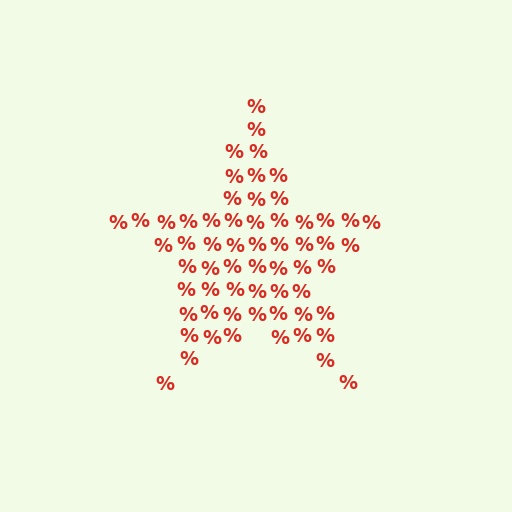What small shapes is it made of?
It is made of small percent signs.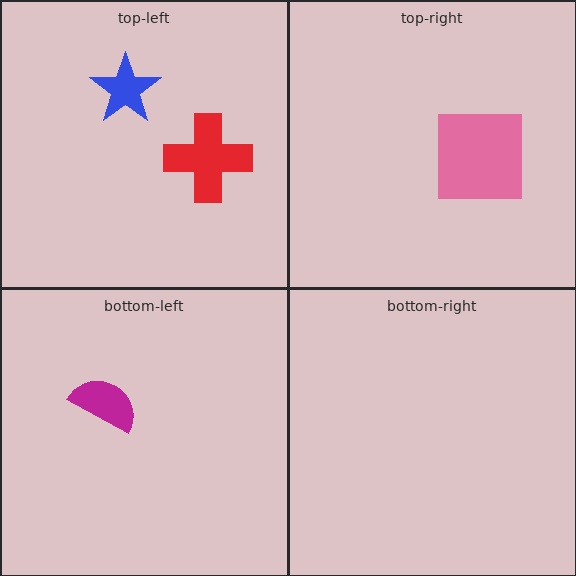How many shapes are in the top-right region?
1.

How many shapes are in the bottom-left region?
1.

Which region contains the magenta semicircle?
The bottom-left region.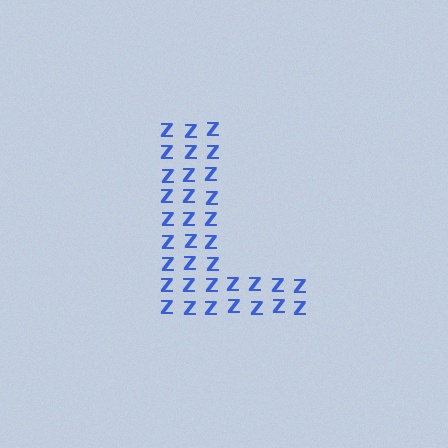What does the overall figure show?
The overall figure shows the letter L.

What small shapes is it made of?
It is made of small letter Z's.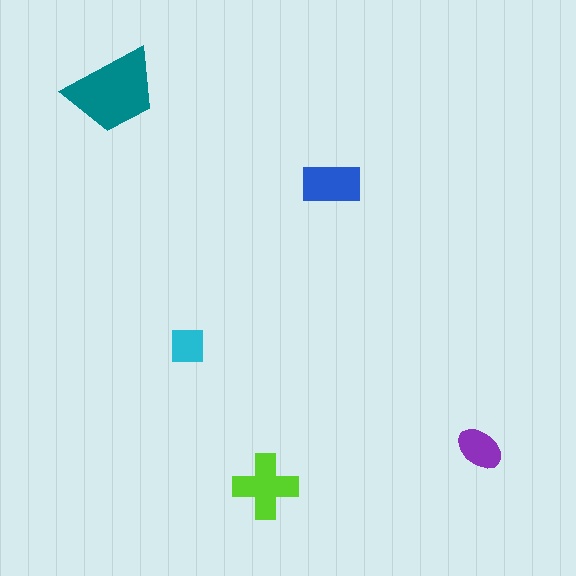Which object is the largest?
The teal trapezoid.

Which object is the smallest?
The cyan square.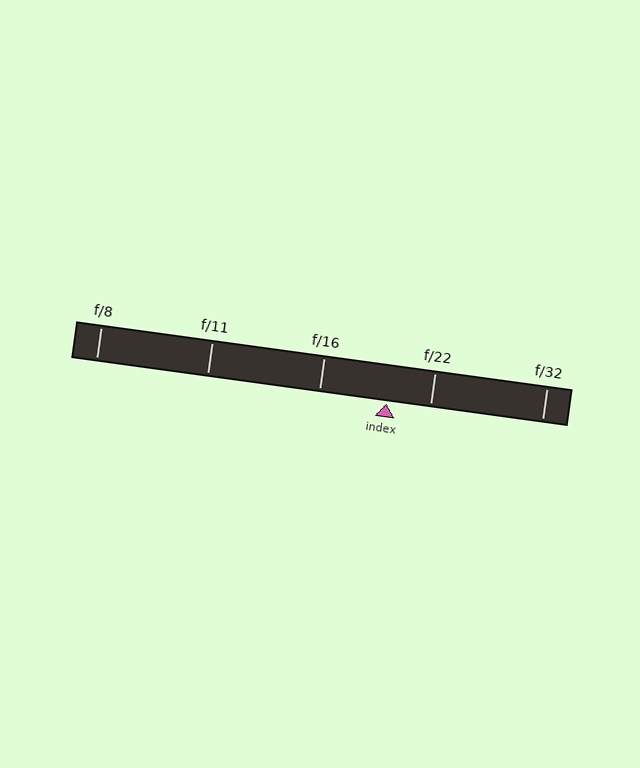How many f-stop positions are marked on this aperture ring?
There are 5 f-stop positions marked.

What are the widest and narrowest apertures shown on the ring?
The widest aperture shown is f/8 and the narrowest is f/32.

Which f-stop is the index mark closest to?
The index mark is closest to f/22.